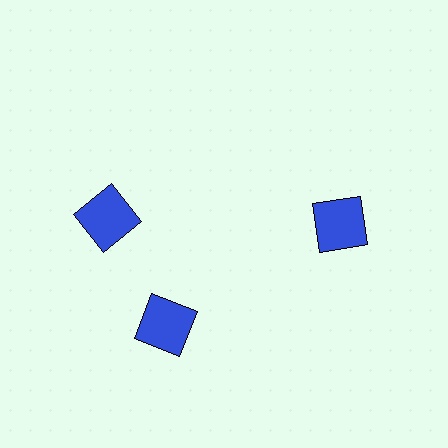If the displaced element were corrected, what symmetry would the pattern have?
It would have 3-fold rotational symmetry — the pattern would map onto itself every 120 degrees.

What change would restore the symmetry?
The symmetry would be restored by rotating it back into even spacing with its neighbors so that all 3 squares sit at equal angles and equal distance from the center.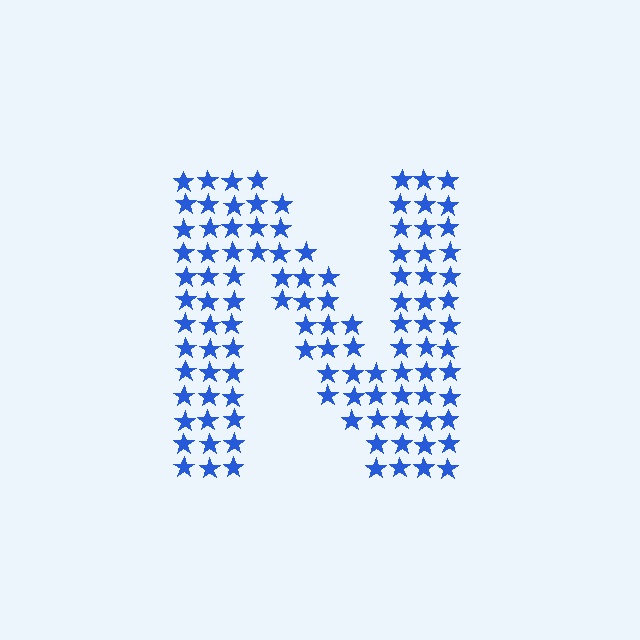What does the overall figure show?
The overall figure shows the letter N.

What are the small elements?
The small elements are stars.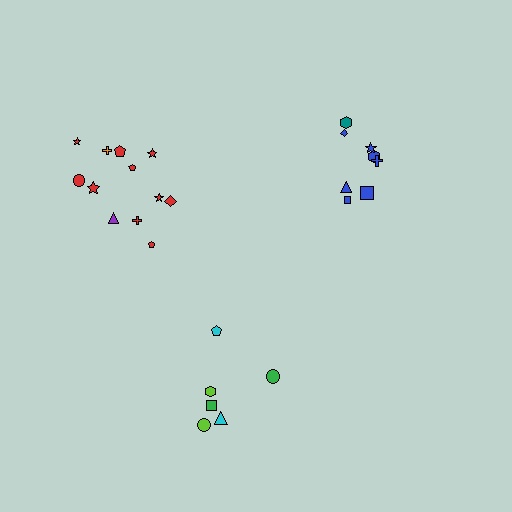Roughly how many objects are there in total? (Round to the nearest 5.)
Roughly 25 objects in total.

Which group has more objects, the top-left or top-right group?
The top-left group.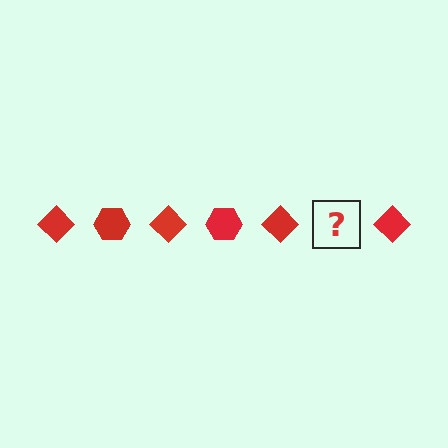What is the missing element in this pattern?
The missing element is a red hexagon.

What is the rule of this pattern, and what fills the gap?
The rule is that the pattern cycles through diamond, hexagon shapes in red. The gap should be filled with a red hexagon.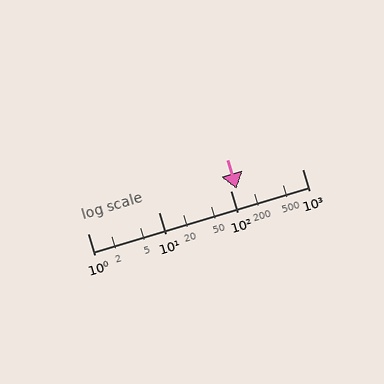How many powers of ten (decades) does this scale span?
The scale spans 3 decades, from 1 to 1000.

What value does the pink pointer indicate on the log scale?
The pointer indicates approximately 120.